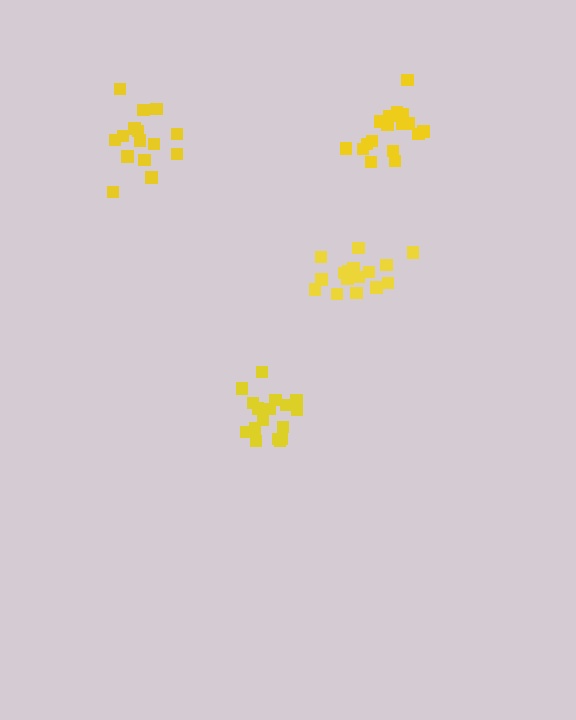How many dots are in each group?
Group 1: 15 dots, Group 2: 16 dots, Group 3: 17 dots, Group 4: 17 dots (65 total).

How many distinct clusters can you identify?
There are 4 distinct clusters.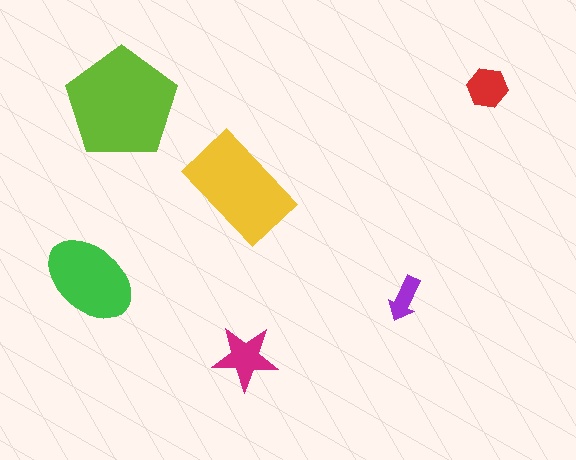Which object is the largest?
The lime pentagon.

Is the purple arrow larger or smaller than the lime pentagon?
Smaller.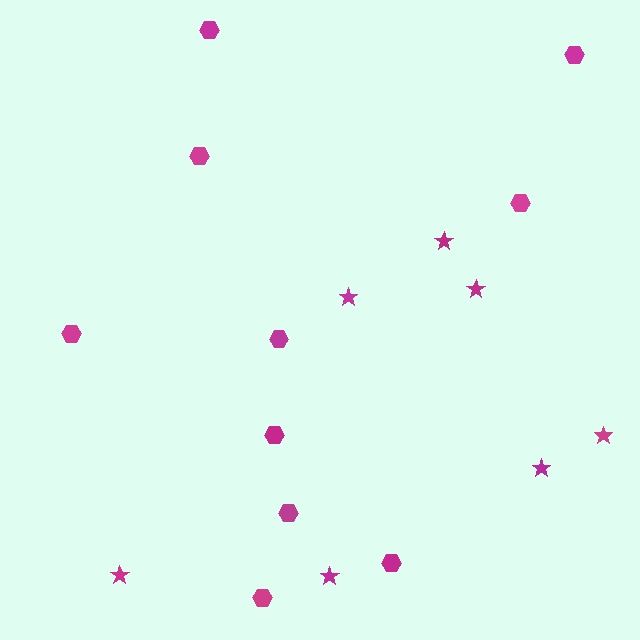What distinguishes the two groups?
There are 2 groups: one group of hexagons (10) and one group of stars (7).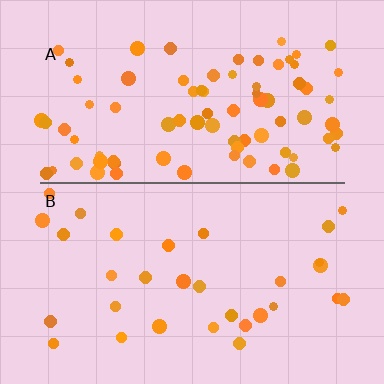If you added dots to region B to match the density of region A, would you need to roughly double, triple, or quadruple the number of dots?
Approximately triple.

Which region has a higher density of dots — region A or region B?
A (the top).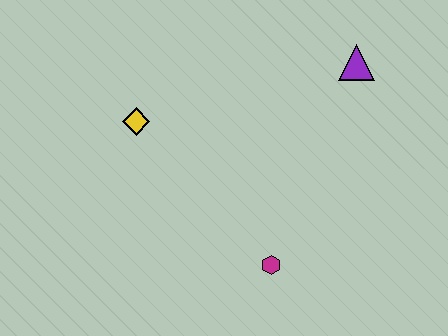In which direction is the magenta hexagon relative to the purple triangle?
The magenta hexagon is below the purple triangle.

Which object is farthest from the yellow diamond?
The purple triangle is farthest from the yellow diamond.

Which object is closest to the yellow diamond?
The magenta hexagon is closest to the yellow diamond.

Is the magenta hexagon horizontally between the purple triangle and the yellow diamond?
Yes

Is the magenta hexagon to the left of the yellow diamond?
No